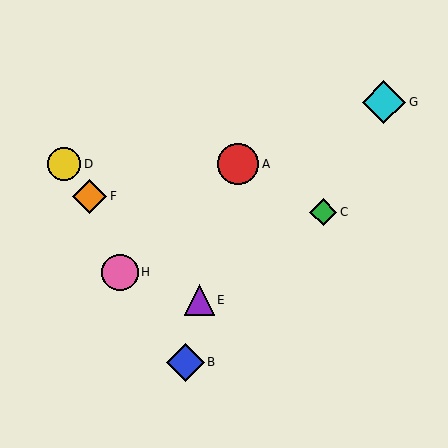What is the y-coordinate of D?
Object D is at y≈164.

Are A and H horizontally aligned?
No, A is at y≈164 and H is at y≈272.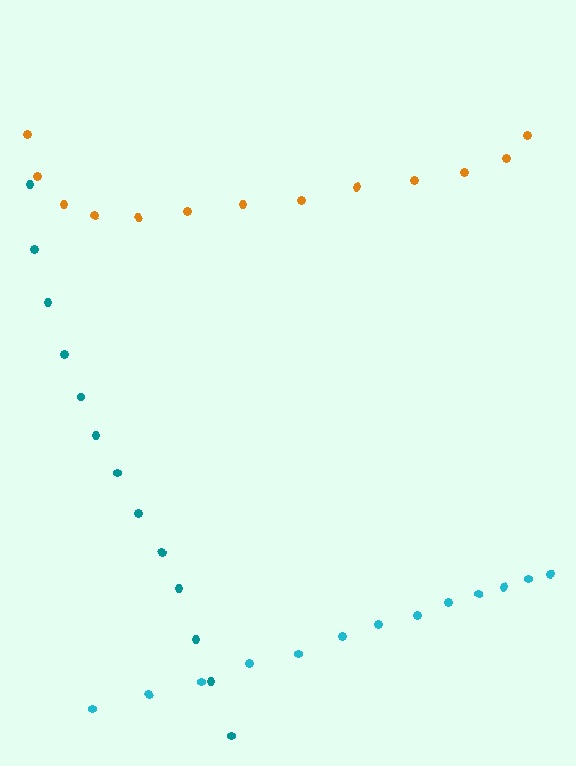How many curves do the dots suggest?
There are 3 distinct paths.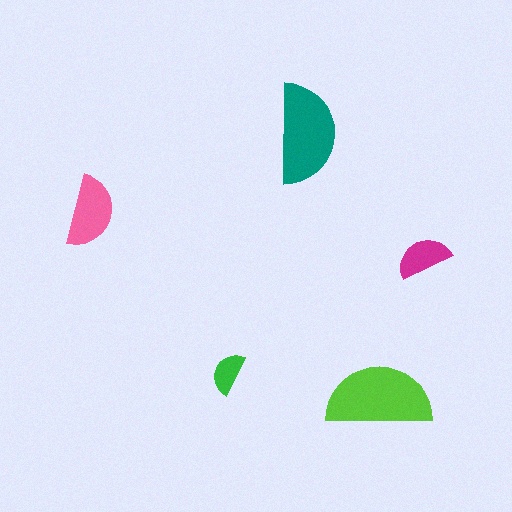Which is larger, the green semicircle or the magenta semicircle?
The magenta one.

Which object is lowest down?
The lime semicircle is bottommost.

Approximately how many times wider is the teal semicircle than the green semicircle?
About 2.5 times wider.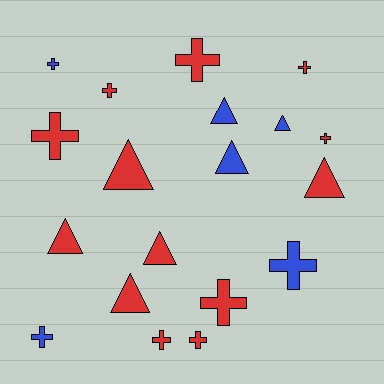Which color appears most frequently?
Red, with 13 objects.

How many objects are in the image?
There are 19 objects.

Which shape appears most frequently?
Cross, with 11 objects.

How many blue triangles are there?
There are 3 blue triangles.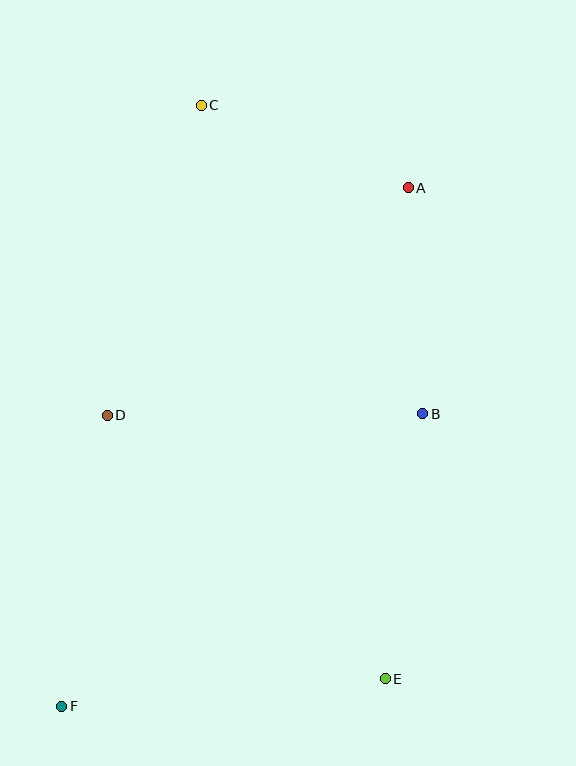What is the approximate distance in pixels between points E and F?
The distance between E and F is approximately 325 pixels.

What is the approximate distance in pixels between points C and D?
The distance between C and D is approximately 324 pixels.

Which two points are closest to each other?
Points A and C are closest to each other.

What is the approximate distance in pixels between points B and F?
The distance between B and F is approximately 465 pixels.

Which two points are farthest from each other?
Points A and F are farthest from each other.